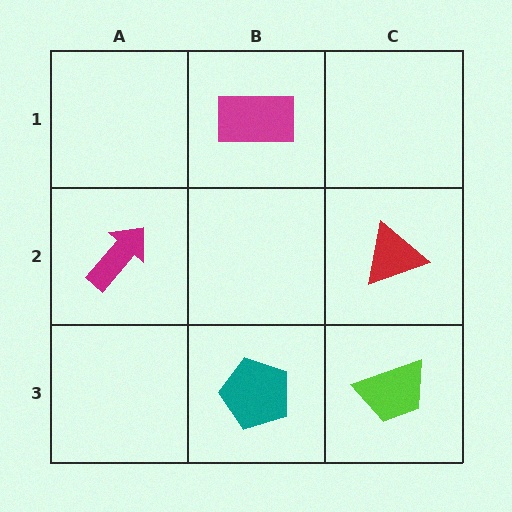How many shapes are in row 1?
1 shape.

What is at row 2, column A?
A magenta arrow.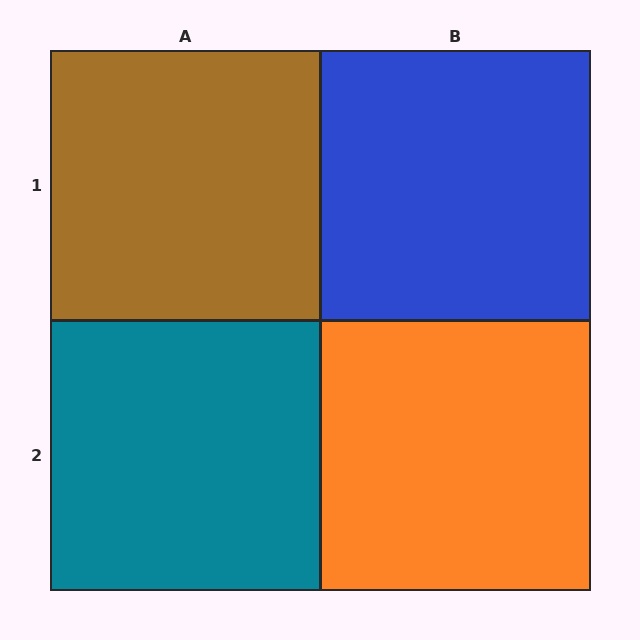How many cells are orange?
1 cell is orange.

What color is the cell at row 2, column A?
Teal.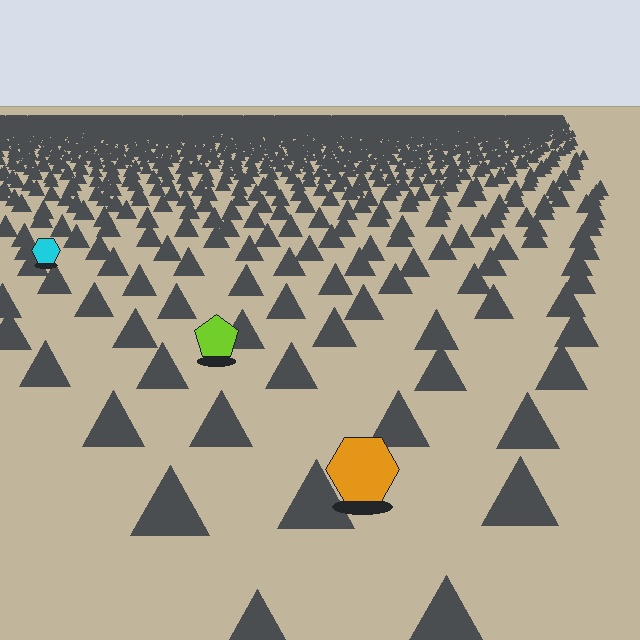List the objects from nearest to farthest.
From nearest to farthest: the orange hexagon, the lime pentagon, the cyan hexagon.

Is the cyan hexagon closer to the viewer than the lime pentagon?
No. The lime pentagon is closer — you can tell from the texture gradient: the ground texture is coarser near it.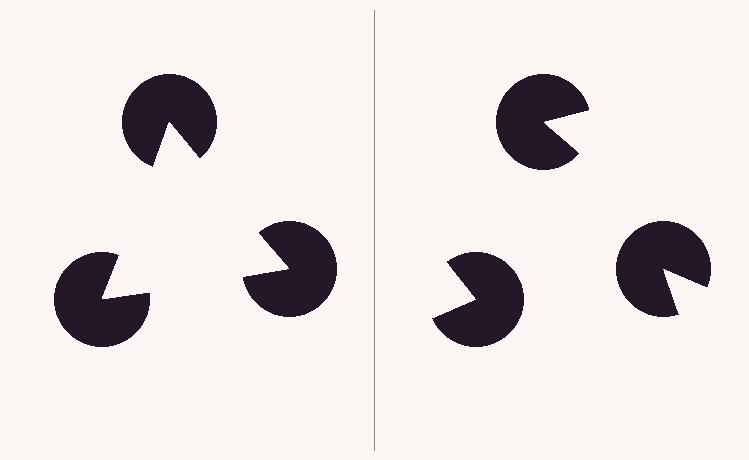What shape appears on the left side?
An illusory triangle.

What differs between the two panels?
The pac-man discs are positioned identically on both sides; only the wedge orientations differ. On the left they align to a triangle; on the right they are misaligned.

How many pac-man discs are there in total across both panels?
6 — 3 on each side.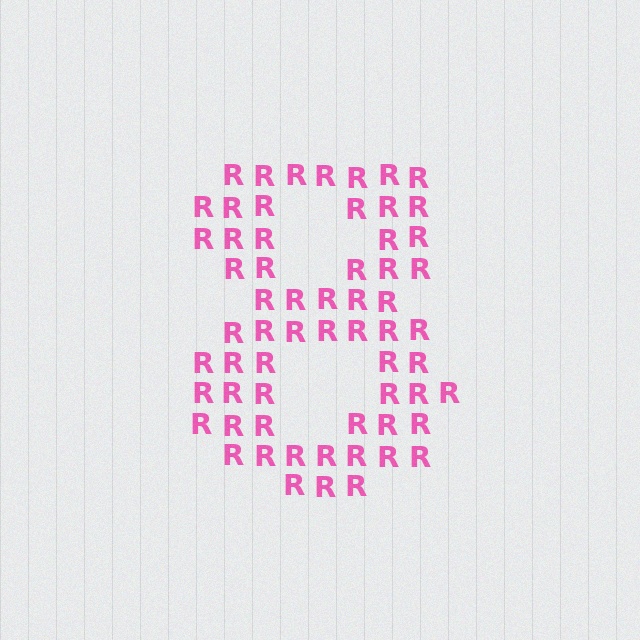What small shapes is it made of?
It is made of small letter R's.